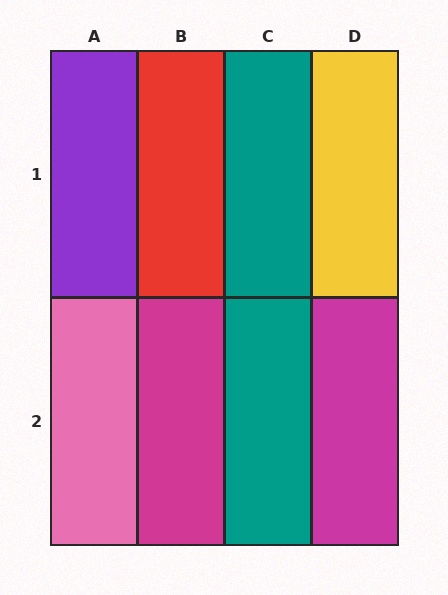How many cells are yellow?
1 cell is yellow.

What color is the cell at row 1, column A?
Purple.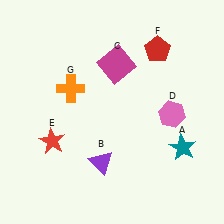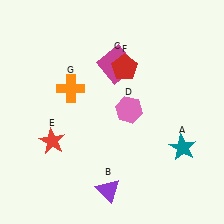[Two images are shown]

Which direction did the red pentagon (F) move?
The red pentagon (F) moved left.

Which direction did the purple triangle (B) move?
The purple triangle (B) moved down.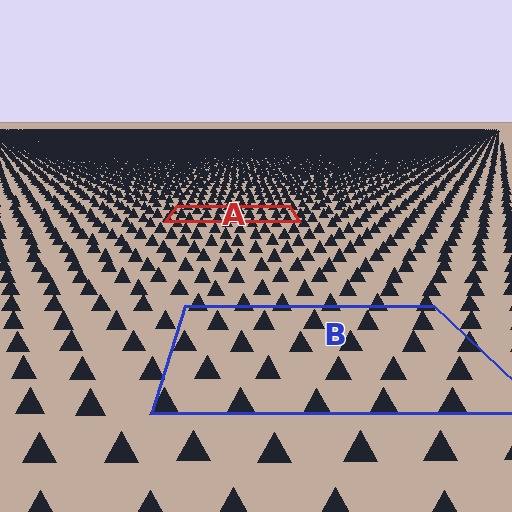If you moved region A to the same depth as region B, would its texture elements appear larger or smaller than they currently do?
They would appear larger. At a closer depth, the same texture elements are projected at a bigger on-screen size.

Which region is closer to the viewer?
Region B is closer. The texture elements there are larger and more spread out.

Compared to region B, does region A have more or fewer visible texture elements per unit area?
Region A has more texture elements per unit area — they are packed more densely because it is farther away.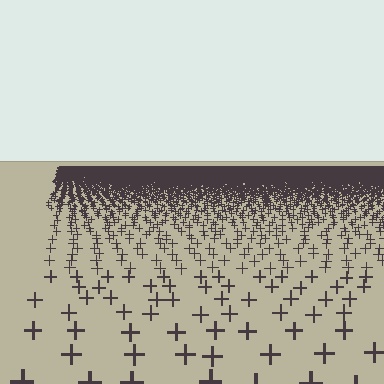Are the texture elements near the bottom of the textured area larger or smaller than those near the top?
Larger. Near the bottom, elements are closer to the viewer and appear at a bigger on-screen size.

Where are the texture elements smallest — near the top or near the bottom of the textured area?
Near the top.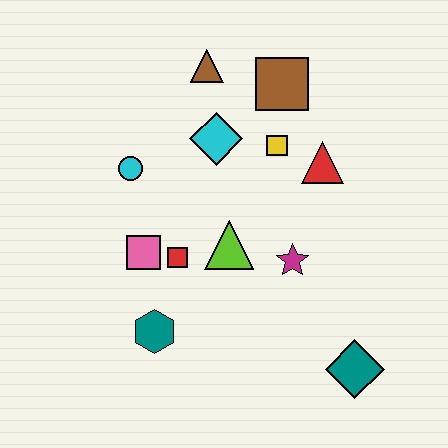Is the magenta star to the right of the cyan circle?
Yes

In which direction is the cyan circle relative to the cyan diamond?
The cyan circle is to the left of the cyan diamond.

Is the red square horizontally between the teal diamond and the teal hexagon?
Yes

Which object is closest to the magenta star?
The lime triangle is closest to the magenta star.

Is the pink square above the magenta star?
Yes